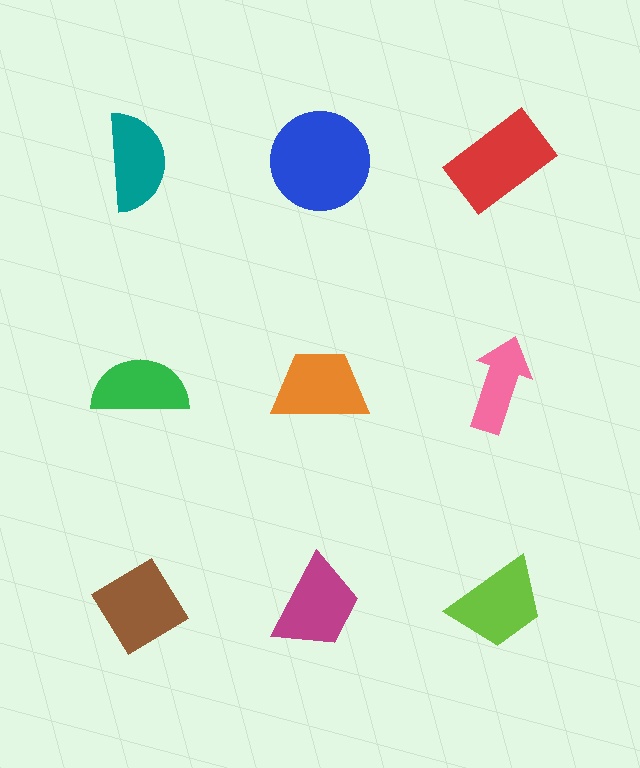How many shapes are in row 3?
3 shapes.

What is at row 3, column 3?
A lime trapezoid.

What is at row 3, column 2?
A magenta trapezoid.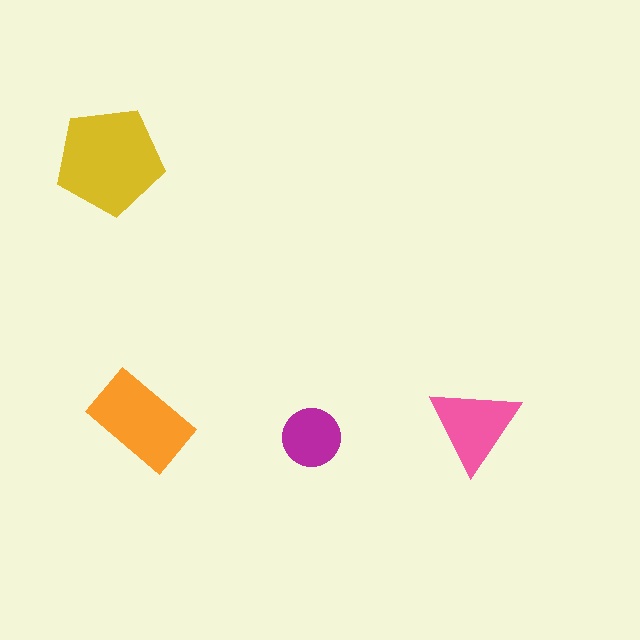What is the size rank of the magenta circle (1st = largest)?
4th.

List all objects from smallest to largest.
The magenta circle, the pink triangle, the orange rectangle, the yellow pentagon.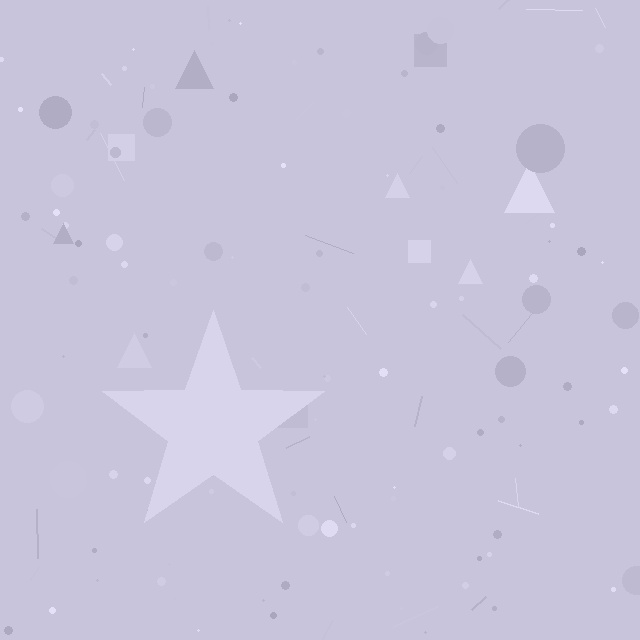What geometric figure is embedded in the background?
A star is embedded in the background.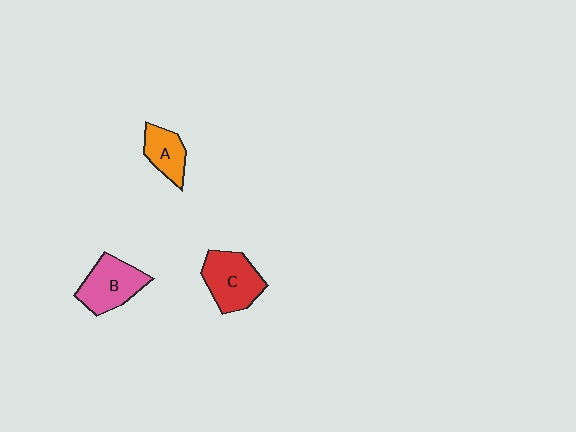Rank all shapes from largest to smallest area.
From largest to smallest: C (red), B (pink), A (orange).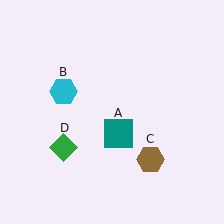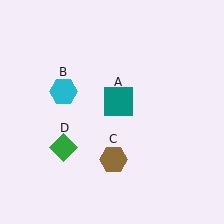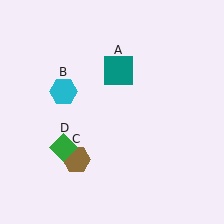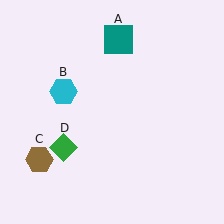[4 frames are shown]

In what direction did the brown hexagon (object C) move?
The brown hexagon (object C) moved left.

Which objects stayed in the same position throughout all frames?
Cyan hexagon (object B) and green diamond (object D) remained stationary.